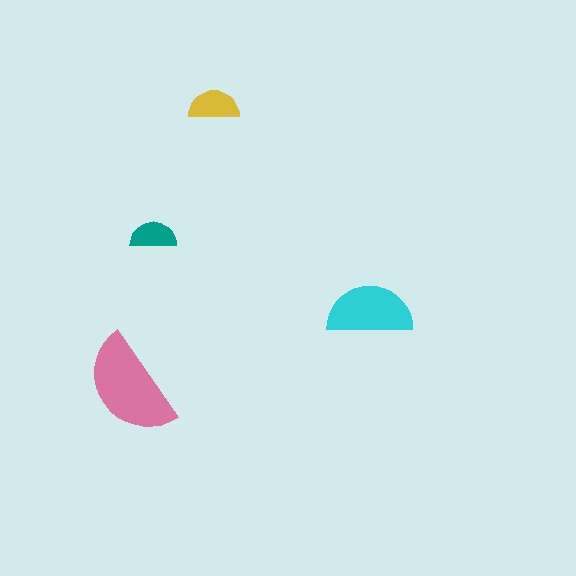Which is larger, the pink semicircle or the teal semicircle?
The pink one.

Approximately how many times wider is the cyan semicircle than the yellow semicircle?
About 1.5 times wider.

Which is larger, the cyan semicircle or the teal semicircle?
The cyan one.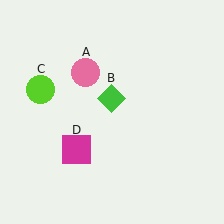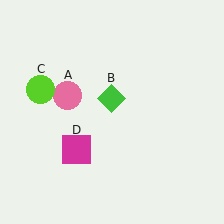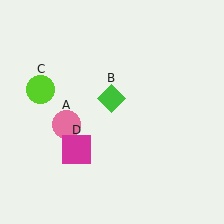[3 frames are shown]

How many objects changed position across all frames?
1 object changed position: pink circle (object A).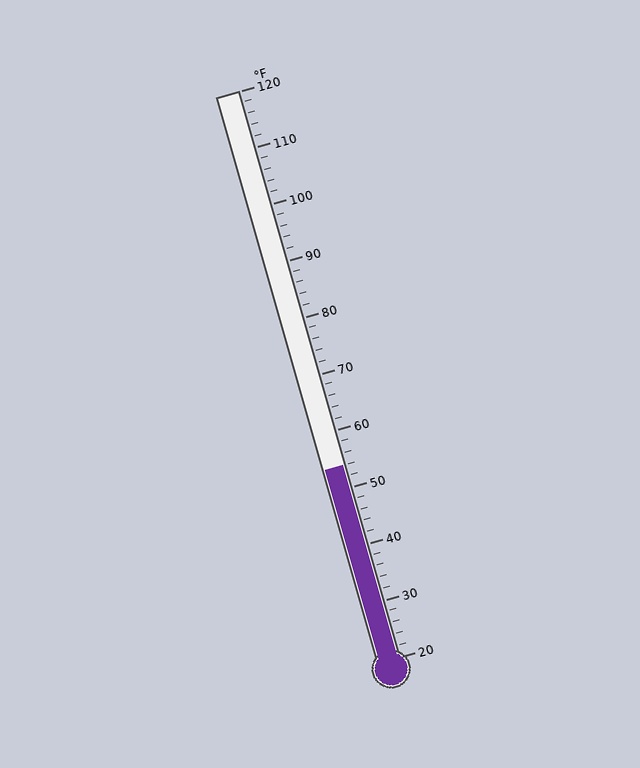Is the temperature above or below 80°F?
The temperature is below 80°F.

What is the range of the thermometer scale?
The thermometer scale ranges from 20°F to 120°F.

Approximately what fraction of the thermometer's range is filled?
The thermometer is filled to approximately 35% of its range.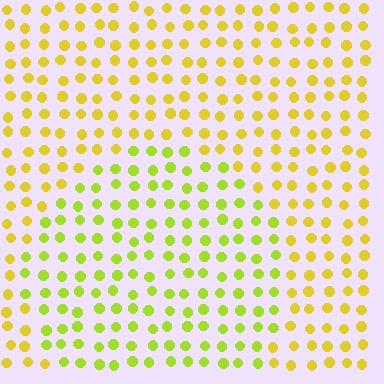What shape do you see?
I see a circle.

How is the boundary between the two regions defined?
The boundary is defined purely by a slight shift in hue (about 28 degrees). Spacing, size, and orientation are identical on both sides.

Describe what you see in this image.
The image is filled with small yellow elements in a uniform arrangement. A circle-shaped region is visible where the elements are tinted to a slightly different hue, forming a subtle color boundary.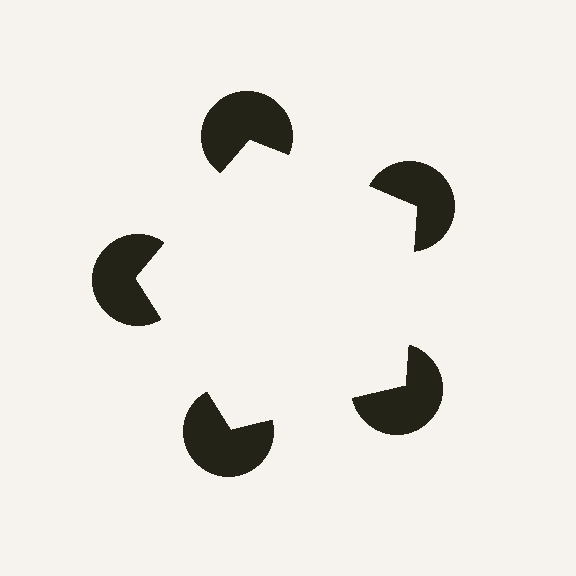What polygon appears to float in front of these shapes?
An illusory pentagon — its edges are inferred from the aligned wedge cuts in the pac-man discs, not physically drawn.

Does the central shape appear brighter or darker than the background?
It typically appears slightly brighter than the background, even though no actual brightness change is drawn.